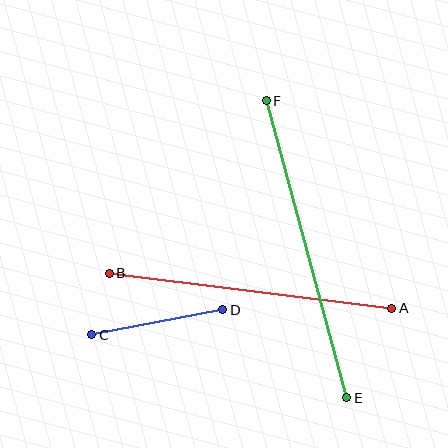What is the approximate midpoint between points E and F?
The midpoint is at approximately (307, 249) pixels.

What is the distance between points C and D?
The distance is approximately 133 pixels.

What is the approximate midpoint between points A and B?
The midpoint is at approximately (250, 291) pixels.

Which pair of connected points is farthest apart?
Points E and F are farthest apart.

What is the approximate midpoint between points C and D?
The midpoint is at approximately (157, 322) pixels.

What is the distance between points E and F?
The distance is approximately 308 pixels.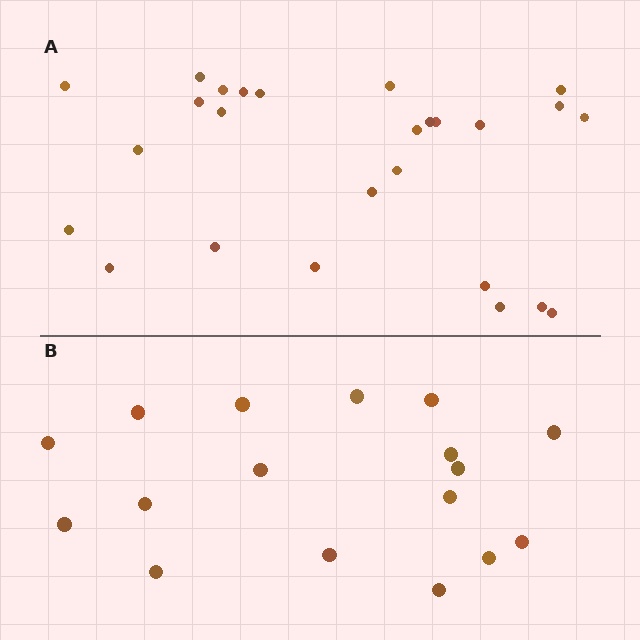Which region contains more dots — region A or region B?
Region A (the top region) has more dots.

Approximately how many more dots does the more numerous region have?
Region A has roughly 8 or so more dots than region B.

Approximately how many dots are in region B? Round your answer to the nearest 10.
About 20 dots. (The exact count is 17, which rounds to 20.)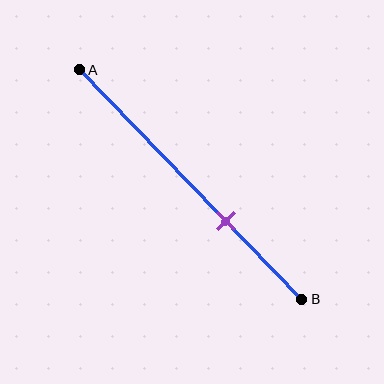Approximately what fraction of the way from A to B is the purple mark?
The purple mark is approximately 65% of the way from A to B.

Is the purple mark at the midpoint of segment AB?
No, the mark is at about 65% from A, not at the 50% midpoint.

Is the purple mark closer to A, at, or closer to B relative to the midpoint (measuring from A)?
The purple mark is closer to point B than the midpoint of segment AB.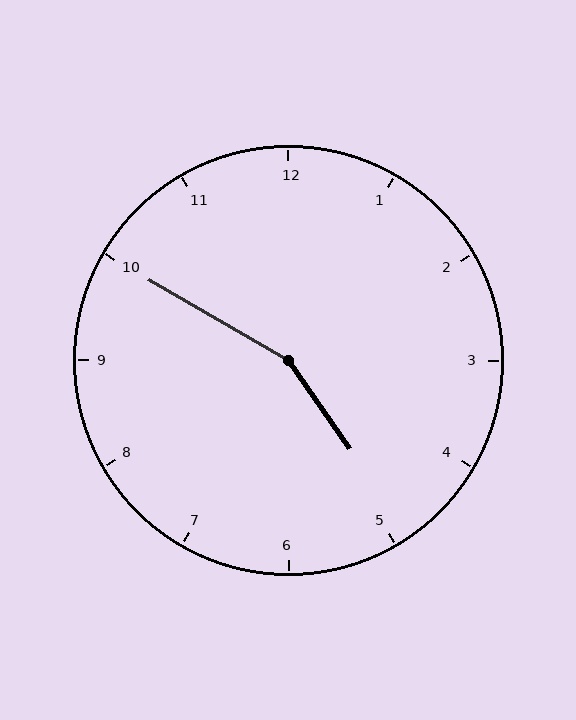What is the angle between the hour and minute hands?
Approximately 155 degrees.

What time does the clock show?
4:50.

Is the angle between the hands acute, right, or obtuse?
It is obtuse.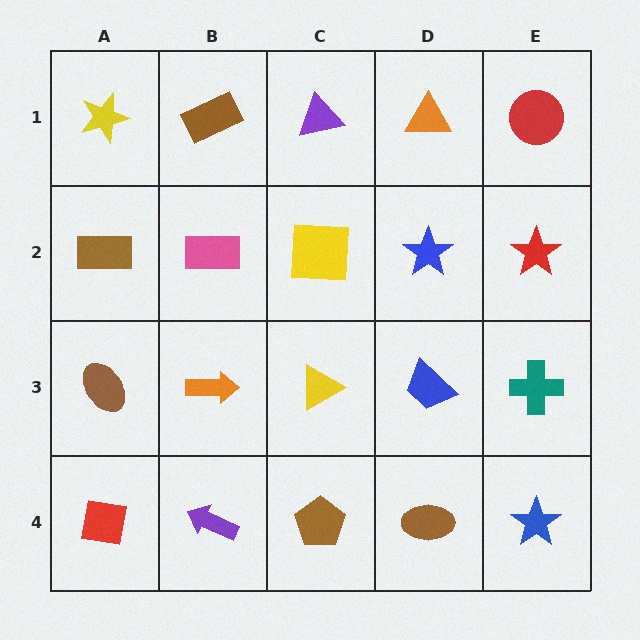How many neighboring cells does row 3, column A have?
3.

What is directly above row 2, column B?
A brown rectangle.